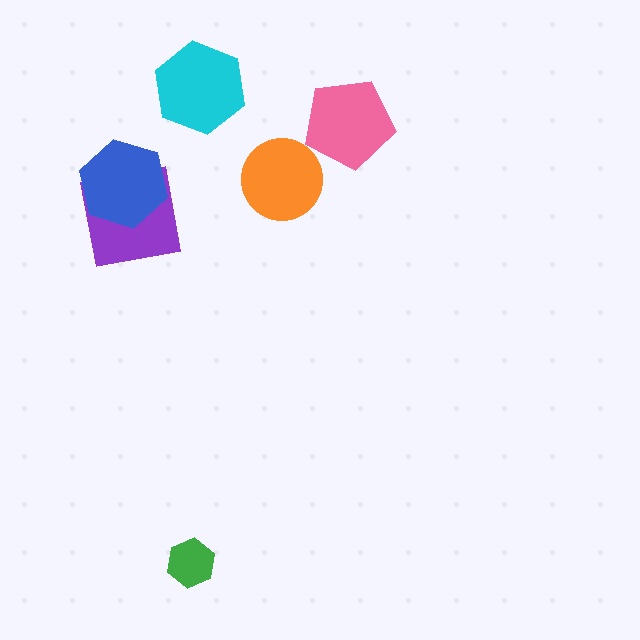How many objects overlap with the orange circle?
0 objects overlap with the orange circle.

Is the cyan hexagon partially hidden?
No, no other shape covers it.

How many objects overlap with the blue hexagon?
1 object overlaps with the blue hexagon.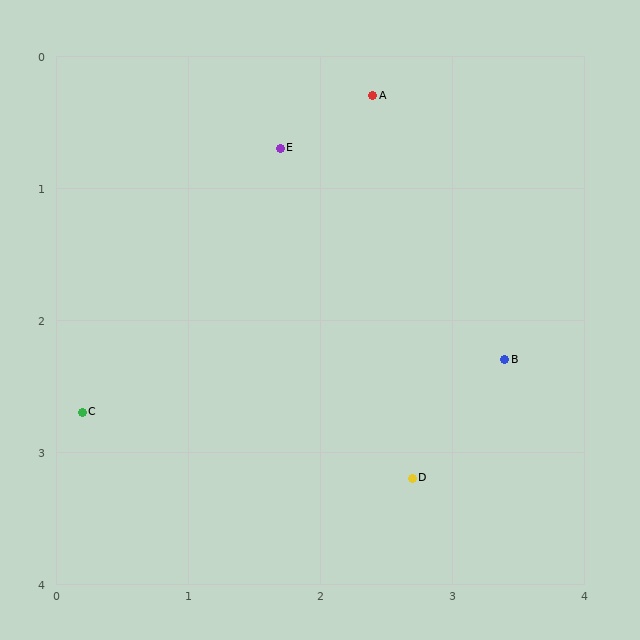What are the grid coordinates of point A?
Point A is at approximately (2.4, 0.3).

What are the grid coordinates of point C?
Point C is at approximately (0.2, 2.7).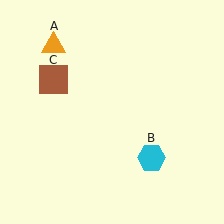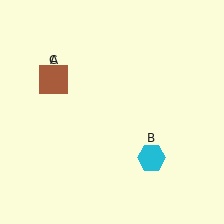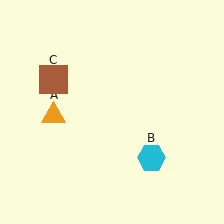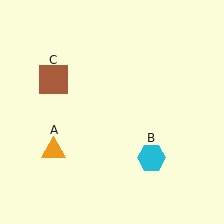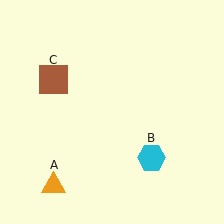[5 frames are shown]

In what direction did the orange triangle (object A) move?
The orange triangle (object A) moved down.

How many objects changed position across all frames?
1 object changed position: orange triangle (object A).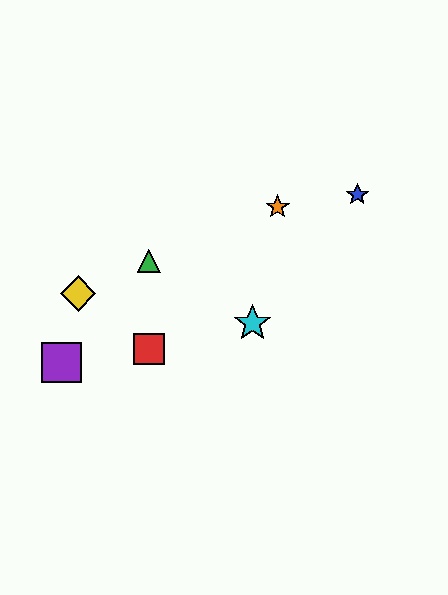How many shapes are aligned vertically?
2 shapes (the red square, the green triangle) are aligned vertically.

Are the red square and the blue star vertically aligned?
No, the red square is at x≈149 and the blue star is at x≈357.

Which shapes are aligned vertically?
The red square, the green triangle are aligned vertically.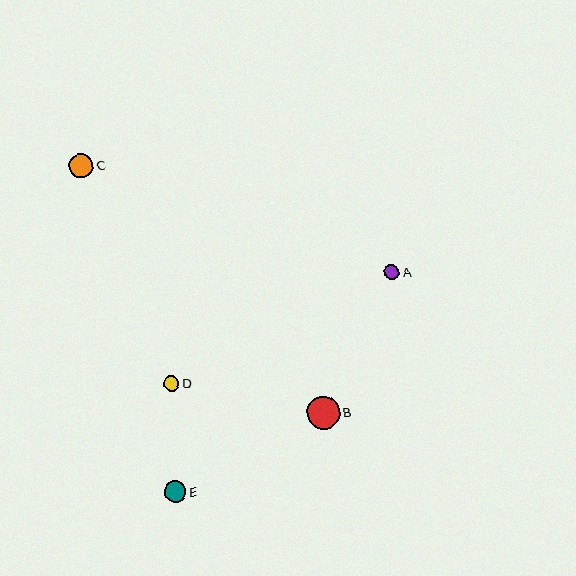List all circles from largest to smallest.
From largest to smallest: B, C, E, A, D.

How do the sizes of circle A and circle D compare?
Circle A and circle D are approximately the same size.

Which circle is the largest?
Circle B is the largest with a size of approximately 33 pixels.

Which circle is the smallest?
Circle D is the smallest with a size of approximately 15 pixels.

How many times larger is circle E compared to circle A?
Circle E is approximately 1.4 times the size of circle A.